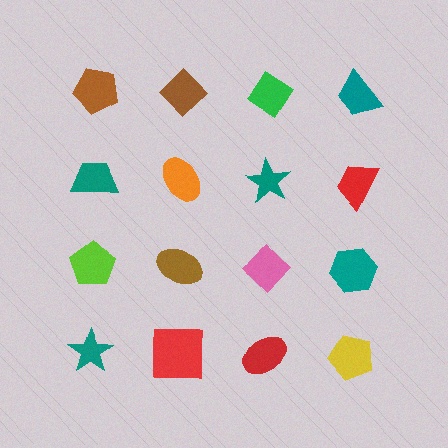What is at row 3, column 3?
A pink diamond.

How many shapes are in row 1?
4 shapes.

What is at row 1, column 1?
A brown pentagon.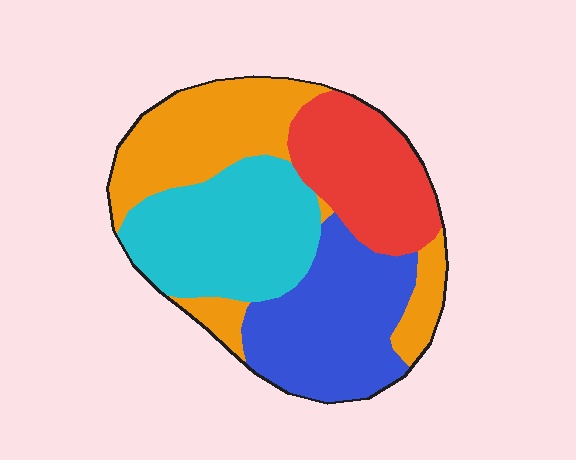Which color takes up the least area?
Red, at roughly 20%.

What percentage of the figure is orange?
Orange takes up about one quarter (1/4) of the figure.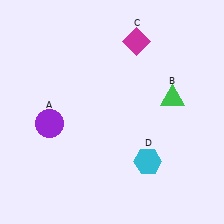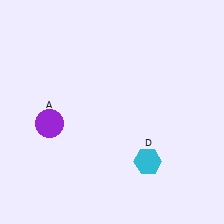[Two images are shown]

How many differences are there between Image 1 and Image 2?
There are 2 differences between the two images.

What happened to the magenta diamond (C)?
The magenta diamond (C) was removed in Image 2. It was in the top-right area of Image 1.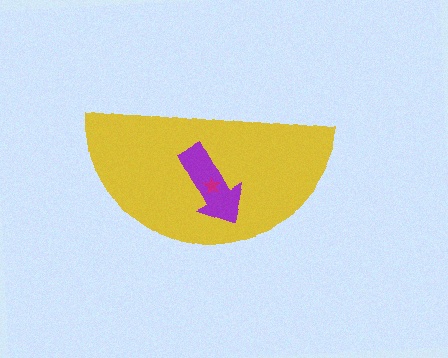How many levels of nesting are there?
3.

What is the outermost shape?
The yellow semicircle.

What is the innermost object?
The magenta star.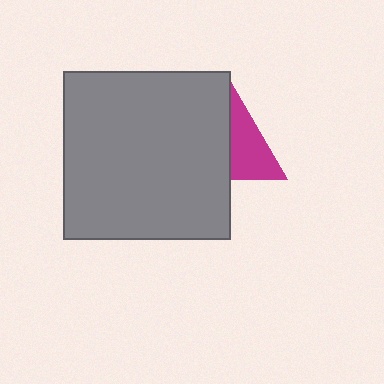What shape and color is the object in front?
The object in front is a gray square.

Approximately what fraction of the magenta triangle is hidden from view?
Roughly 52% of the magenta triangle is hidden behind the gray square.